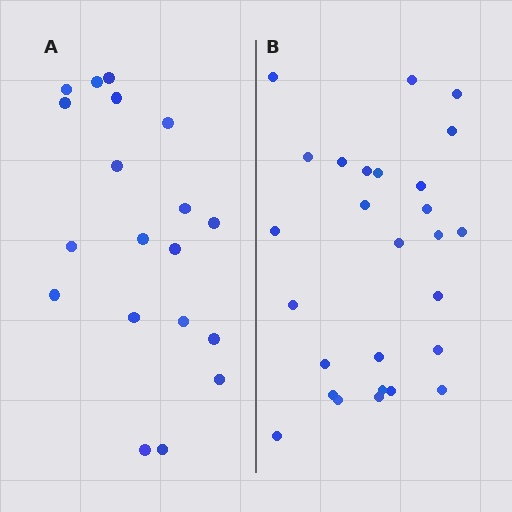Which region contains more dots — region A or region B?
Region B (the right region) has more dots.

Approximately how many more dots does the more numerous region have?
Region B has roughly 8 or so more dots than region A.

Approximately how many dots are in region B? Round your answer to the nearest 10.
About 30 dots. (The exact count is 27, which rounds to 30.)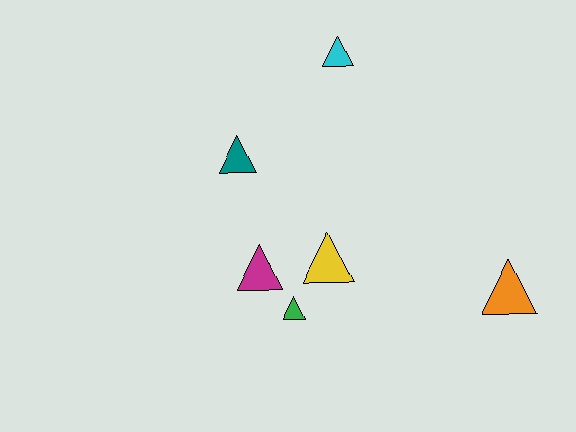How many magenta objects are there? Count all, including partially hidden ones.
There is 1 magenta object.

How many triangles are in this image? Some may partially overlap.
There are 6 triangles.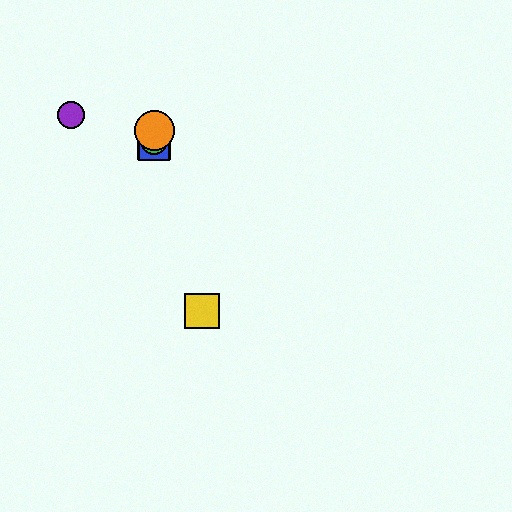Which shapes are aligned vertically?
The red square, the blue square, the green circle, the orange circle are aligned vertically.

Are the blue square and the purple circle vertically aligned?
No, the blue square is at x≈154 and the purple circle is at x≈71.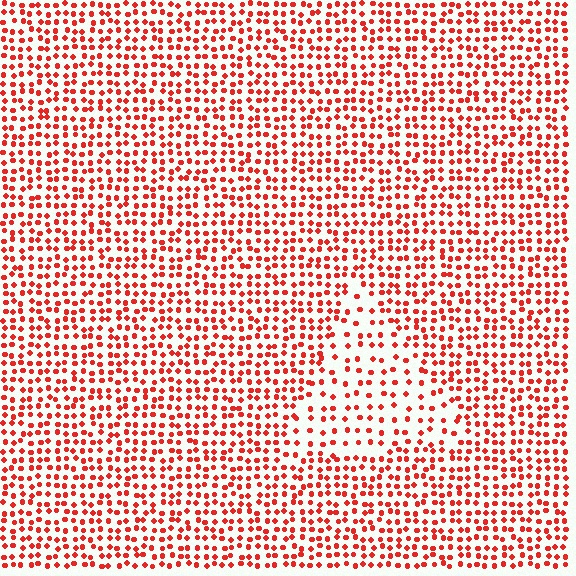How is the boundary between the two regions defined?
The boundary is defined by a change in element density (approximately 1.9x ratio). All elements are the same color, size, and shape.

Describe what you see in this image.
The image contains small red elements arranged at two different densities. A triangle-shaped region is visible where the elements are less densely packed than the surrounding area.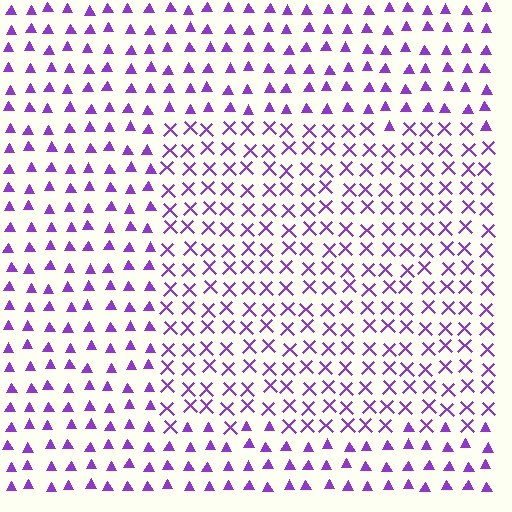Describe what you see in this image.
The image is filled with small purple elements arranged in a uniform grid. A rectangle-shaped region contains X marks, while the surrounding area contains triangles. The boundary is defined purely by the change in element shape.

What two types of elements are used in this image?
The image uses X marks inside the rectangle region and triangles outside it.